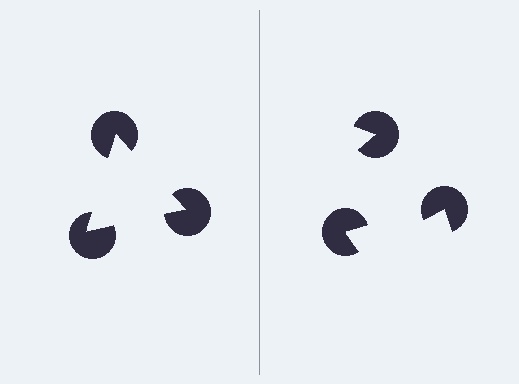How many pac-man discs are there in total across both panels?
6 — 3 on each side.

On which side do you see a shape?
An illusory triangle appears on the left side. On the right side the wedge cuts are rotated, so no coherent shape forms.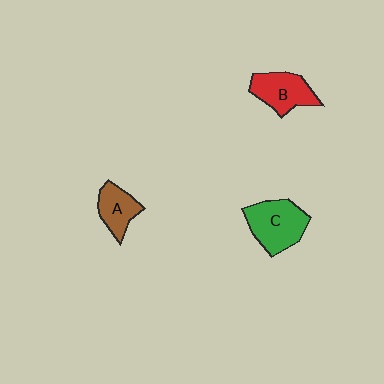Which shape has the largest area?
Shape C (green).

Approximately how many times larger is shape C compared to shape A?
Approximately 1.6 times.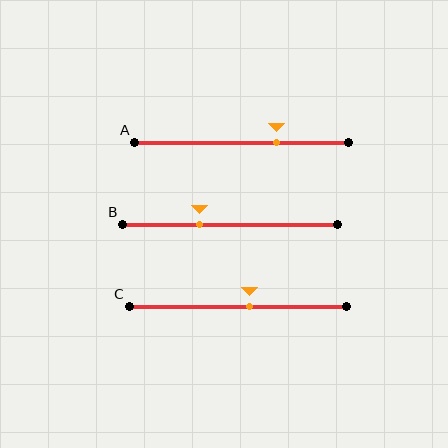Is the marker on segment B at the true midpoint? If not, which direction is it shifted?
No, the marker on segment B is shifted to the left by about 14% of the segment length.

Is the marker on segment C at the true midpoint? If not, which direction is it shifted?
No, the marker on segment C is shifted to the right by about 5% of the segment length.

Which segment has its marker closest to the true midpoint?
Segment C has its marker closest to the true midpoint.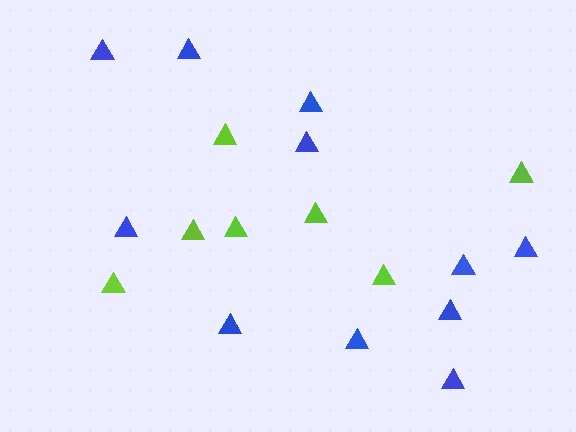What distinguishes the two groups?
There are 2 groups: one group of lime triangles (7) and one group of blue triangles (11).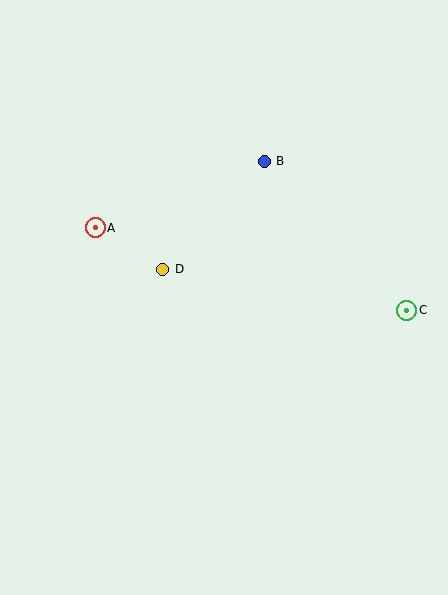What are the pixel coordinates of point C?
Point C is at (407, 310).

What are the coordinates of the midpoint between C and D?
The midpoint between C and D is at (285, 290).